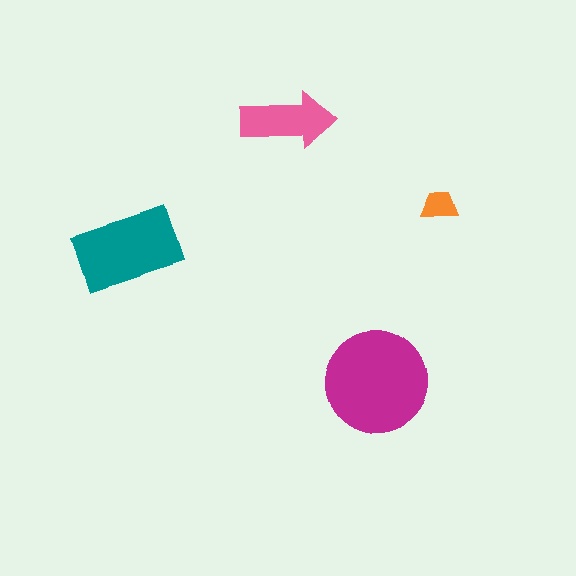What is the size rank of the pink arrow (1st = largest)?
3rd.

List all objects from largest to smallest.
The magenta circle, the teal rectangle, the pink arrow, the orange trapezoid.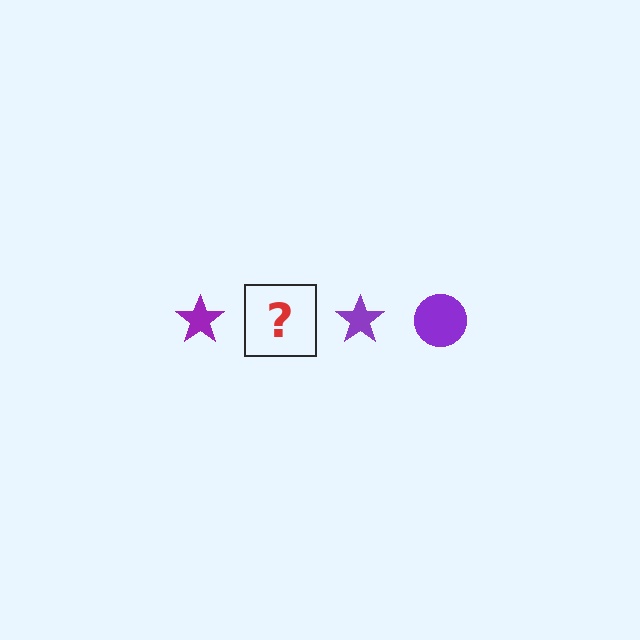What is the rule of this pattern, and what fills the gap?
The rule is that the pattern cycles through star, circle shapes in purple. The gap should be filled with a purple circle.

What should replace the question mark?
The question mark should be replaced with a purple circle.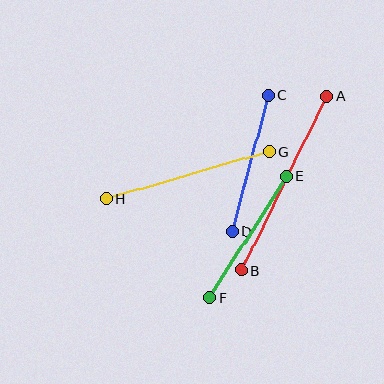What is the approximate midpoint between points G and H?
The midpoint is at approximately (188, 175) pixels.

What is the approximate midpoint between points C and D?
The midpoint is at approximately (250, 163) pixels.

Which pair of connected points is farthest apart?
Points A and B are farthest apart.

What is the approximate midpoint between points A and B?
The midpoint is at approximately (284, 183) pixels.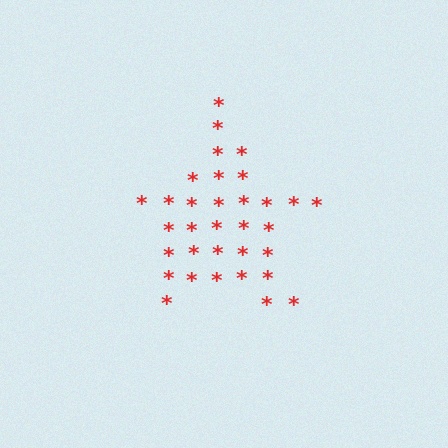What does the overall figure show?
The overall figure shows a star.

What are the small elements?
The small elements are asterisks.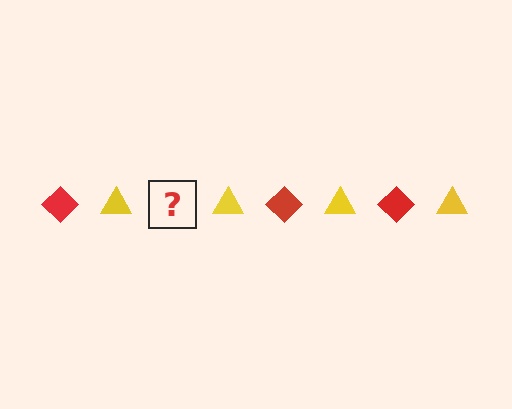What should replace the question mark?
The question mark should be replaced with a red diamond.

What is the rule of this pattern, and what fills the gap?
The rule is that the pattern alternates between red diamond and yellow triangle. The gap should be filled with a red diamond.